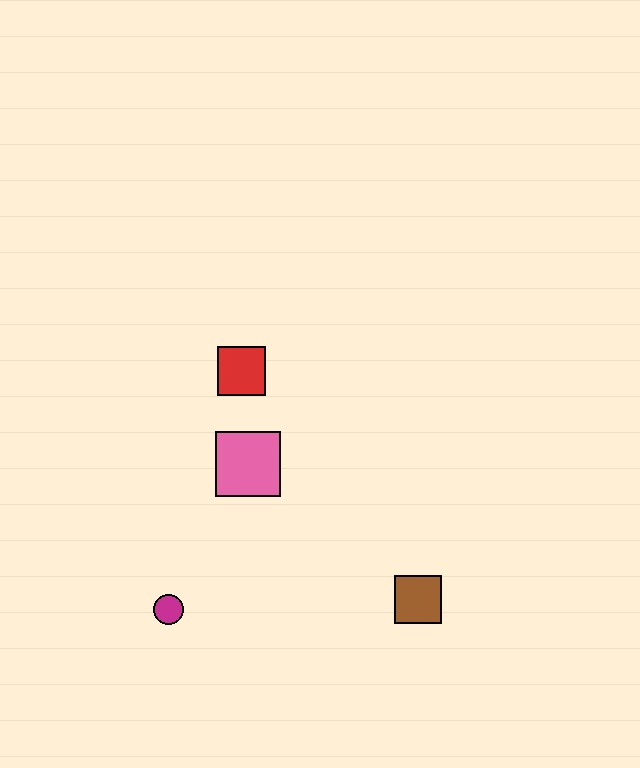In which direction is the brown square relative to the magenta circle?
The brown square is to the right of the magenta circle.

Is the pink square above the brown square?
Yes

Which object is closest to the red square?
The pink square is closest to the red square.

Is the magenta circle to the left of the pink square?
Yes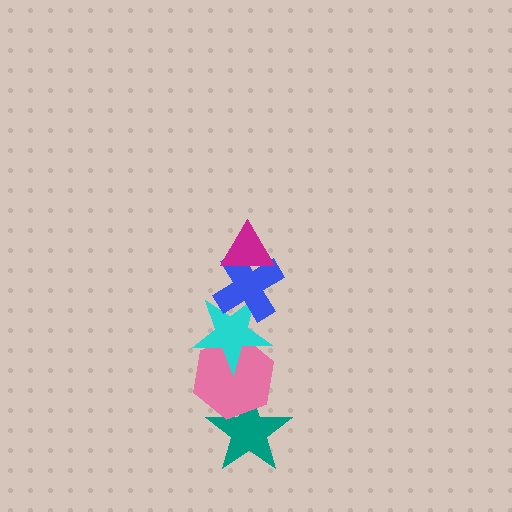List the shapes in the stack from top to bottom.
From top to bottom: the magenta triangle, the blue cross, the cyan star, the pink hexagon, the teal star.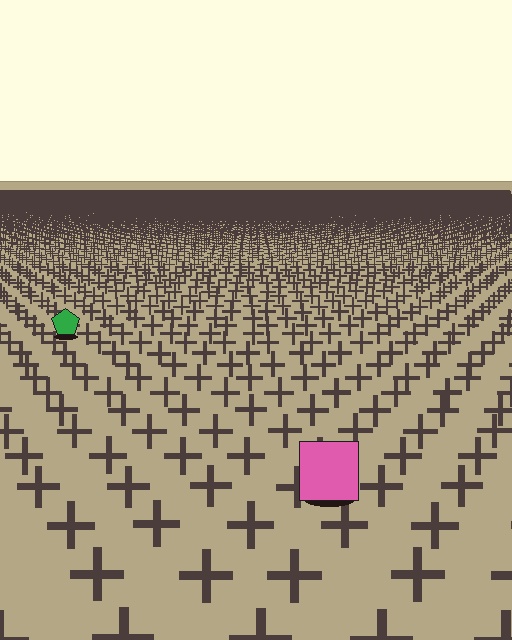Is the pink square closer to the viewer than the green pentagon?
Yes. The pink square is closer — you can tell from the texture gradient: the ground texture is coarser near it.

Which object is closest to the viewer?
The pink square is closest. The texture marks near it are larger and more spread out.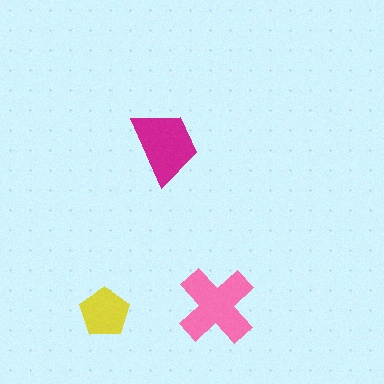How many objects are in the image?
There are 3 objects in the image.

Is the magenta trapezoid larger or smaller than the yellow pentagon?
Larger.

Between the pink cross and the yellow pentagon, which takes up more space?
The pink cross.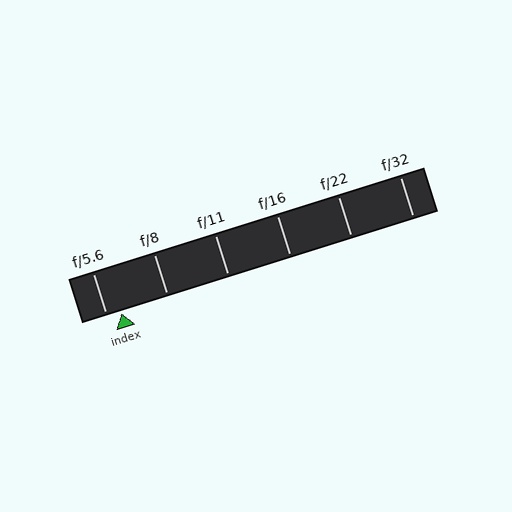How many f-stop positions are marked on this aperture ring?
There are 6 f-stop positions marked.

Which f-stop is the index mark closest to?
The index mark is closest to f/5.6.